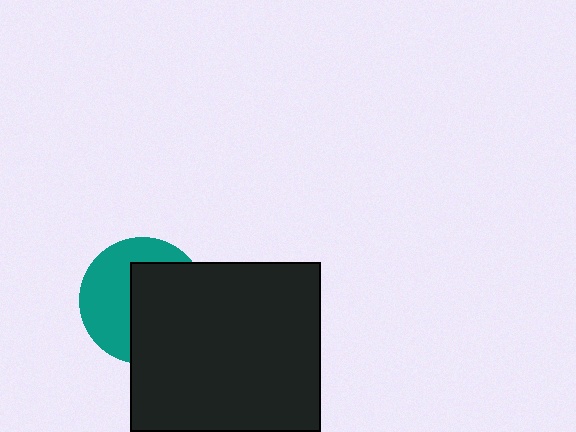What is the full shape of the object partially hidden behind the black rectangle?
The partially hidden object is a teal circle.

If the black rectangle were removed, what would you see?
You would see the complete teal circle.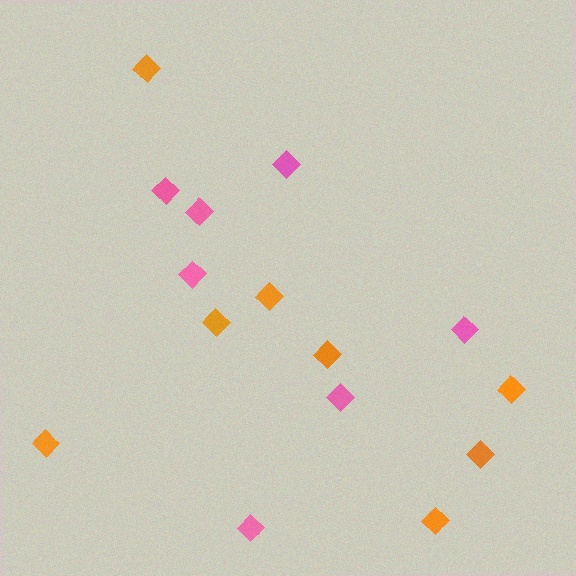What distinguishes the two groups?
There are 2 groups: one group of orange diamonds (8) and one group of pink diamonds (7).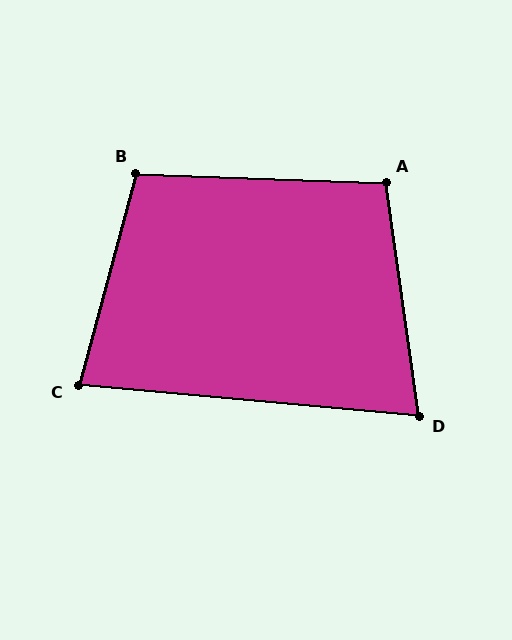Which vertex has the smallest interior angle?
D, at approximately 77 degrees.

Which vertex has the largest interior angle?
B, at approximately 103 degrees.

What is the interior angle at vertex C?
Approximately 80 degrees (acute).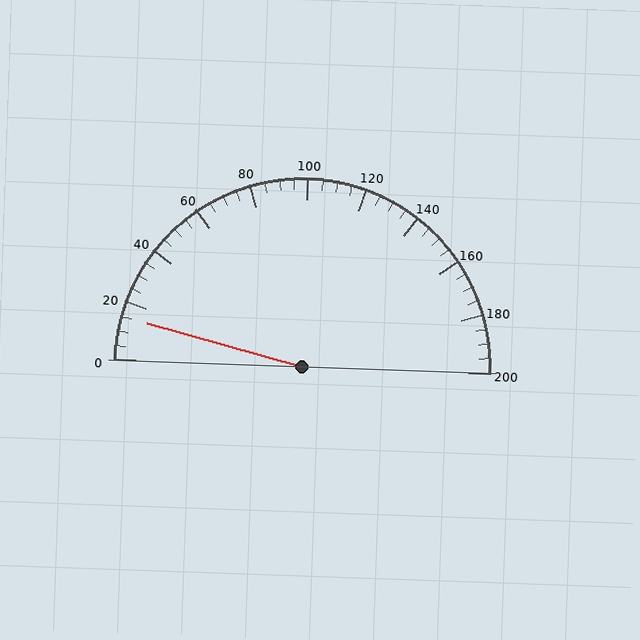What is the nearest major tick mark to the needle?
The nearest major tick mark is 20.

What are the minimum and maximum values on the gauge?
The gauge ranges from 0 to 200.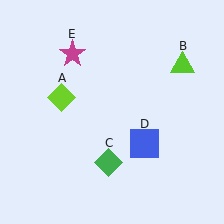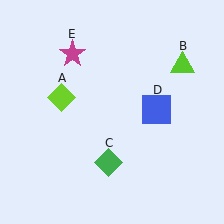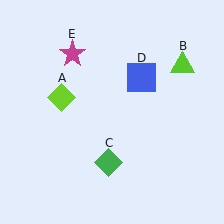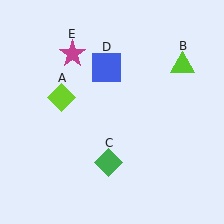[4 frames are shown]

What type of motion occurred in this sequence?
The blue square (object D) rotated counterclockwise around the center of the scene.